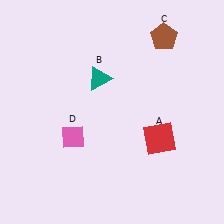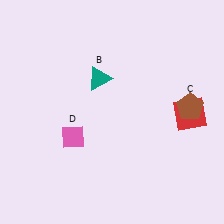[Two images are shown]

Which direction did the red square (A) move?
The red square (A) moved right.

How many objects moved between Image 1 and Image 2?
2 objects moved between the two images.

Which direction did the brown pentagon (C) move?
The brown pentagon (C) moved down.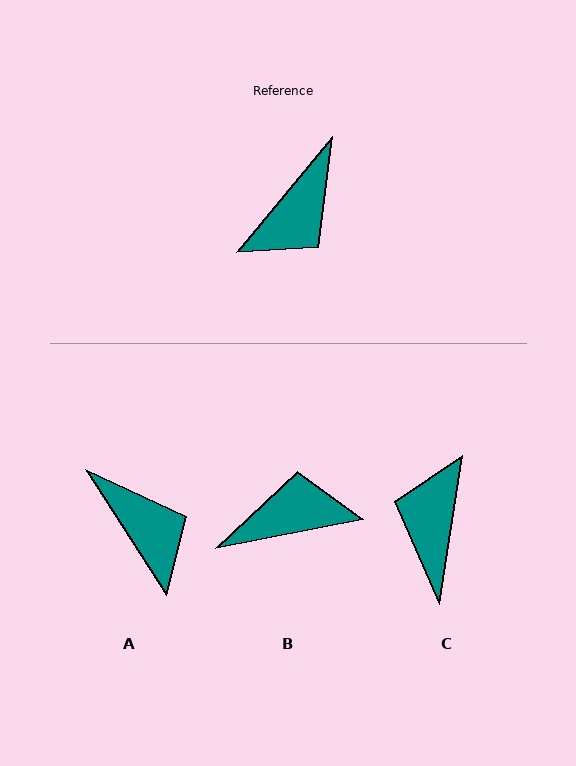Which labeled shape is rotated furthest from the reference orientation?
C, about 149 degrees away.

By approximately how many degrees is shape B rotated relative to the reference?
Approximately 141 degrees counter-clockwise.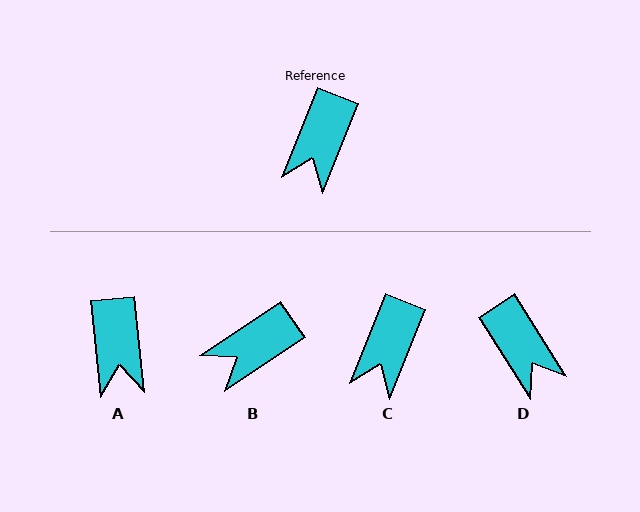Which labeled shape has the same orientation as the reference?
C.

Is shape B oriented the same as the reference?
No, it is off by about 34 degrees.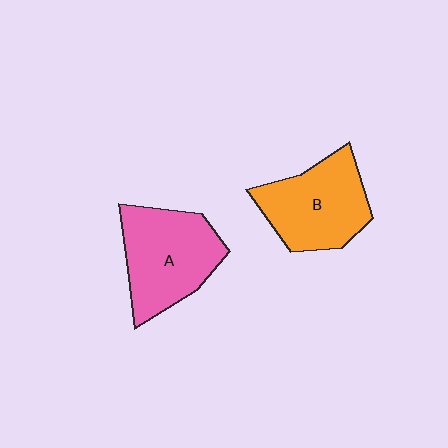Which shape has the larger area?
Shape A (pink).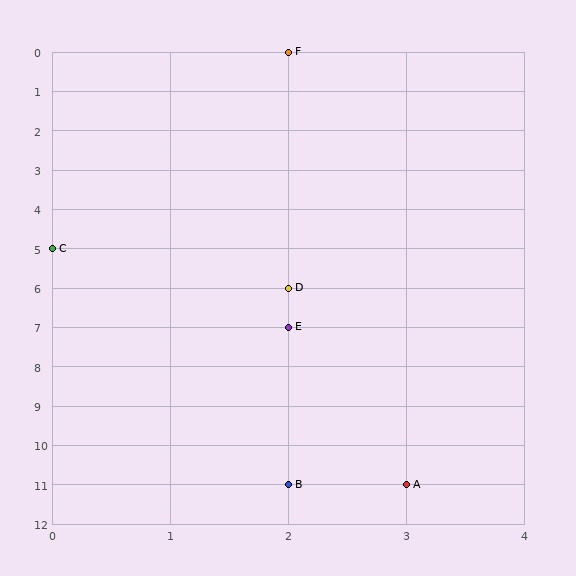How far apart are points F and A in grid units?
Points F and A are 1 column and 11 rows apart (about 11.0 grid units diagonally).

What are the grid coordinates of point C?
Point C is at grid coordinates (0, 5).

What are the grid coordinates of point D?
Point D is at grid coordinates (2, 6).